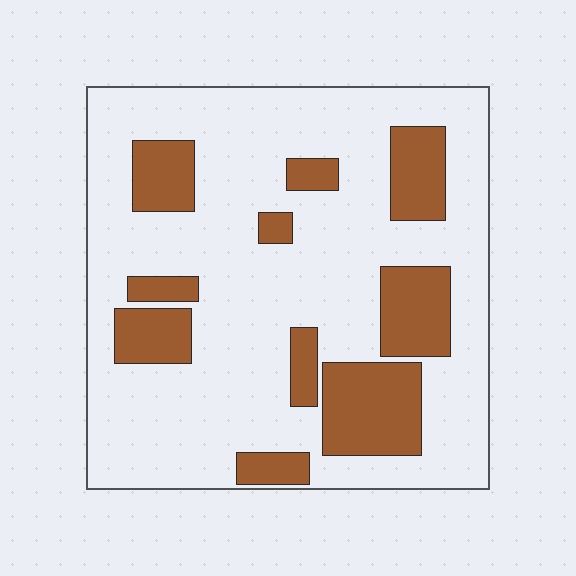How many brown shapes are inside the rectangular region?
10.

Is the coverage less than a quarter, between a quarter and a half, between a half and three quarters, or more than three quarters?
Less than a quarter.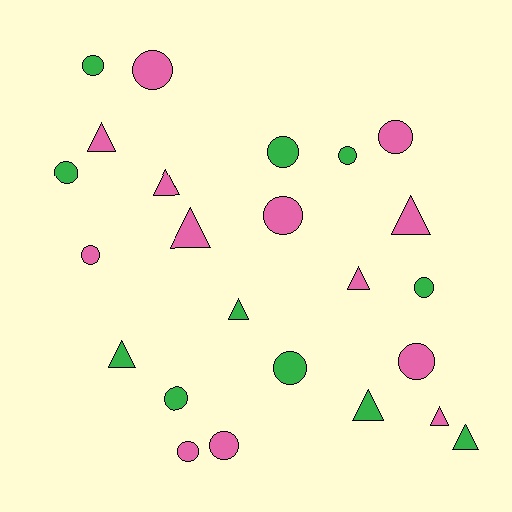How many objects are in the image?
There are 24 objects.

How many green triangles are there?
There are 4 green triangles.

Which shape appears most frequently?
Circle, with 14 objects.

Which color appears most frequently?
Pink, with 13 objects.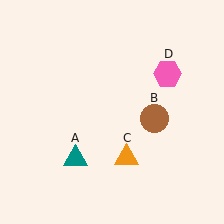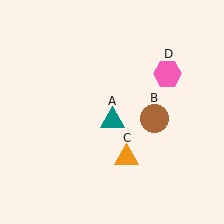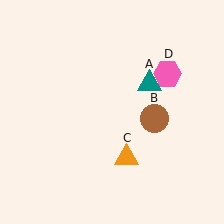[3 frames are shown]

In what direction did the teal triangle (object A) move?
The teal triangle (object A) moved up and to the right.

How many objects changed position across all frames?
1 object changed position: teal triangle (object A).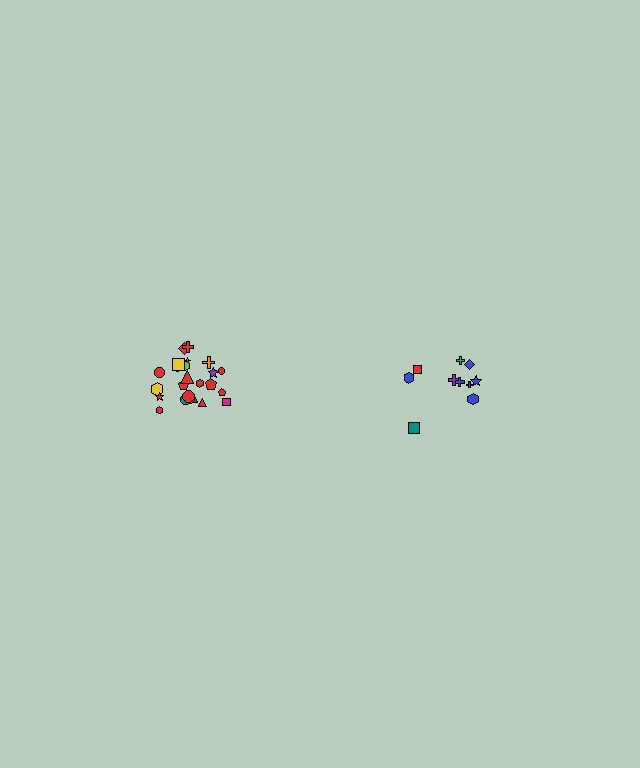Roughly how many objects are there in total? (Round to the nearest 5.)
Roughly 35 objects in total.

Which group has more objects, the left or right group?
The left group.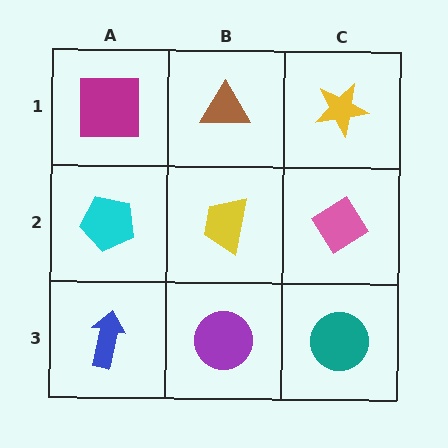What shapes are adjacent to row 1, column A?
A cyan pentagon (row 2, column A), a brown triangle (row 1, column B).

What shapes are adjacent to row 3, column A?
A cyan pentagon (row 2, column A), a purple circle (row 3, column B).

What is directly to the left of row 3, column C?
A purple circle.